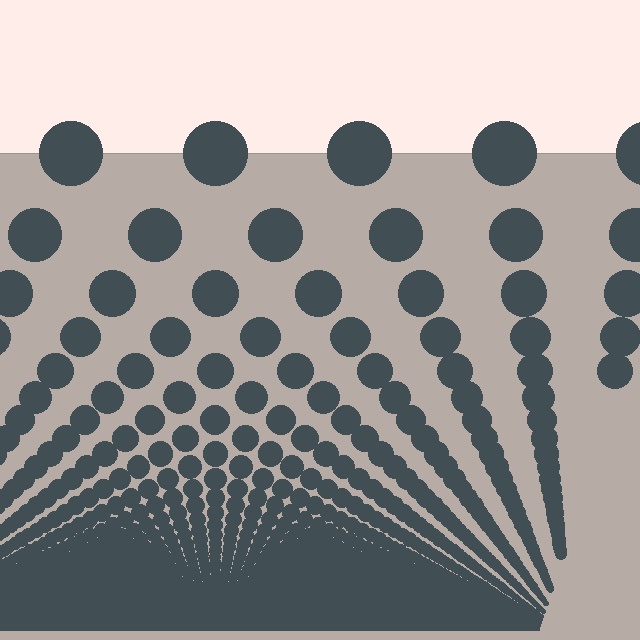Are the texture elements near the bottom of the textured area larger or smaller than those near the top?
Smaller. The gradient is inverted — elements near the bottom are smaller and denser.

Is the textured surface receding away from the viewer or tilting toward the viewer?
The surface appears to tilt toward the viewer. Texture elements get larger and sparser toward the top.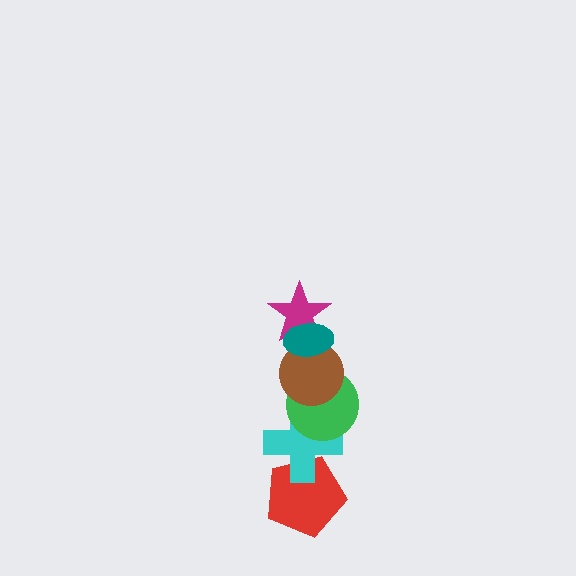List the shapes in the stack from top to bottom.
From top to bottom: the teal ellipse, the magenta star, the brown circle, the green circle, the cyan cross, the red pentagon.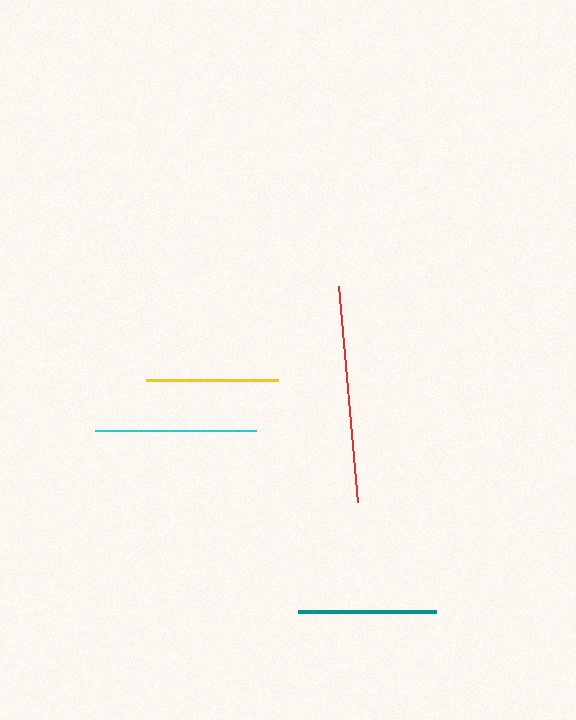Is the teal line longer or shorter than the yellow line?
The teal line is longer than the yellow line.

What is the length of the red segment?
The red segment is approximately 217 pixels long.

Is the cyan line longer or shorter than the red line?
The red line is longer than the cyan line.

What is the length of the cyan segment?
The cyan segment is approximately 161 pixels long.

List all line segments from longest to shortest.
From longest to shortest: red, cyan, teal, yellow.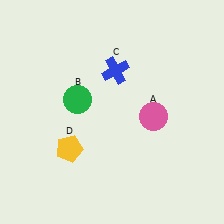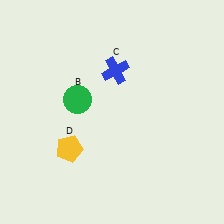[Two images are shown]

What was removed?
The pink circle (A) was removed in Image 2.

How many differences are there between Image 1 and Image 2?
There is 1 difference between the two images.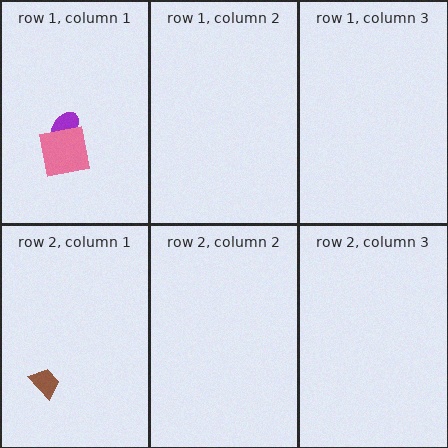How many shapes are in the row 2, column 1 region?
1.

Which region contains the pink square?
The row 1, column 1 region.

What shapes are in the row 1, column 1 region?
The purple ellipse, the pink square.